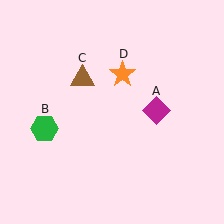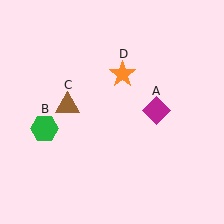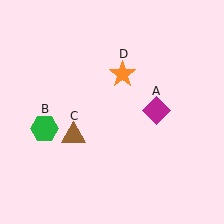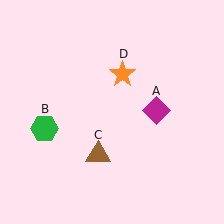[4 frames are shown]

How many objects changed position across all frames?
1 object changed position: brown triangle (object C).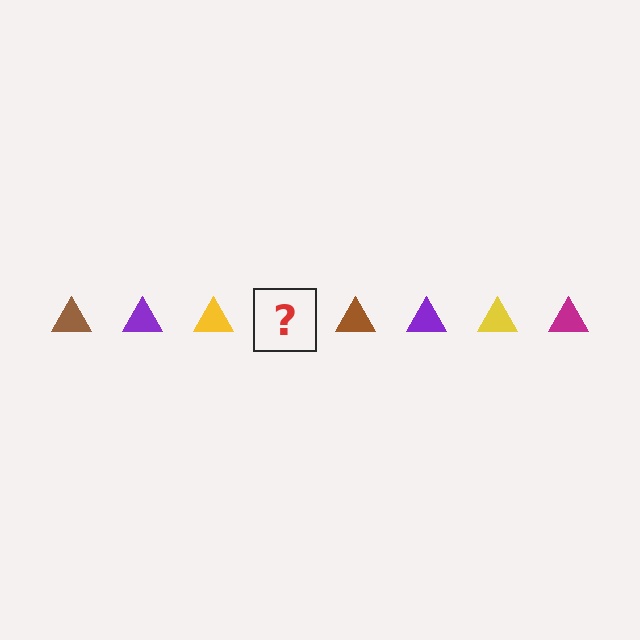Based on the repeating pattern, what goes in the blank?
The blank should be a magenta triangle.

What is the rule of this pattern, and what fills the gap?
The rule is that the pattern cycles through brown, purple, yellow, magenta triangles. The gap should be filled with a magenta triangle.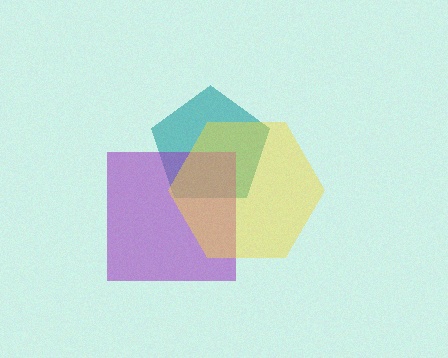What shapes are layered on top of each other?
The layered shapes are: a teal pentagon, a purple square, a yellow hexagon.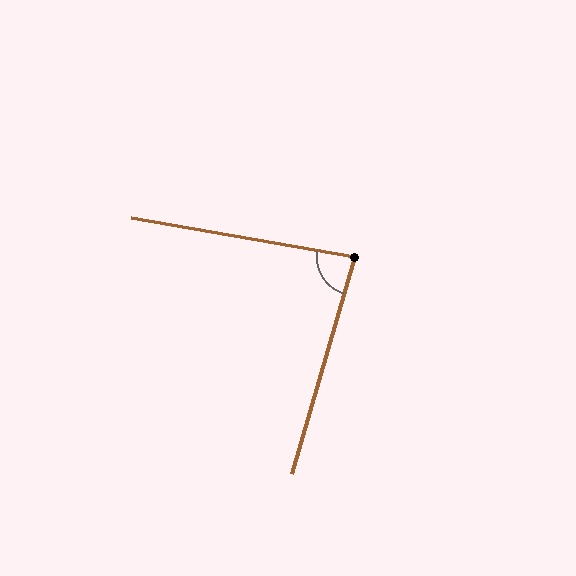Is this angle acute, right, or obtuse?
It is acute.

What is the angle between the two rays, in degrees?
Approximately 84 degrees.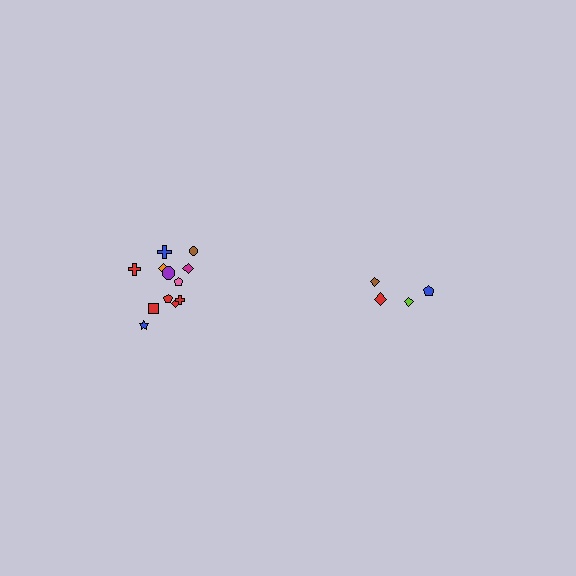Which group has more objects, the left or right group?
The left group.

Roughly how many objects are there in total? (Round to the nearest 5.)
Roughly 15 objects in total.